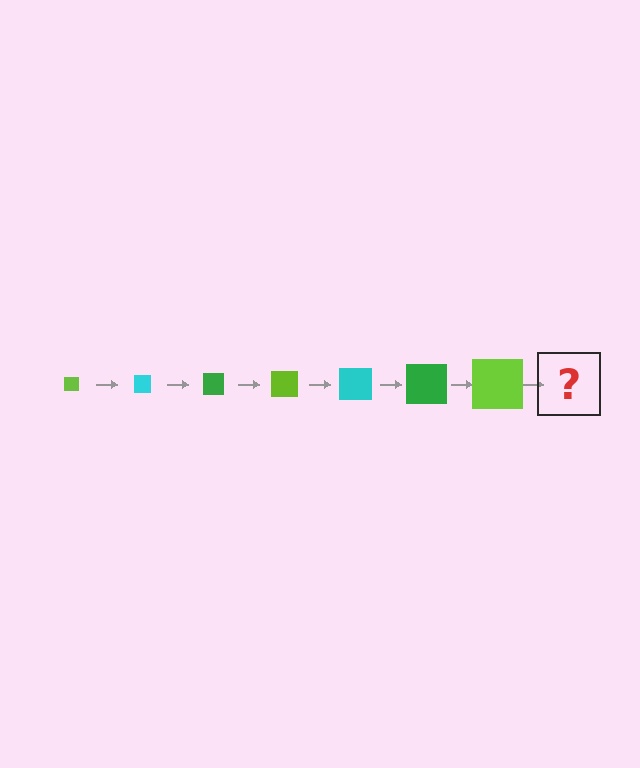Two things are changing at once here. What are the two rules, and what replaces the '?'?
The two rules are that the square grows larger each step and the color cycles through lime, cyan, and green. The '?' should be a cyan square, larger than the previous one.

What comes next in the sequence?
The next element should be a cyan square, larger than the previous one.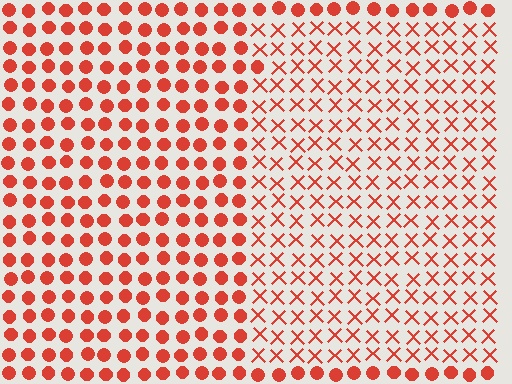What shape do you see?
I see a rectangle.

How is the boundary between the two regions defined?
The boundary is defined by a change in element shape: X marks inside vs. circles outside. All elements share the same color and spacing.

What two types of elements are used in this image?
The image uses X marks inside the rectangle region and circles outside it.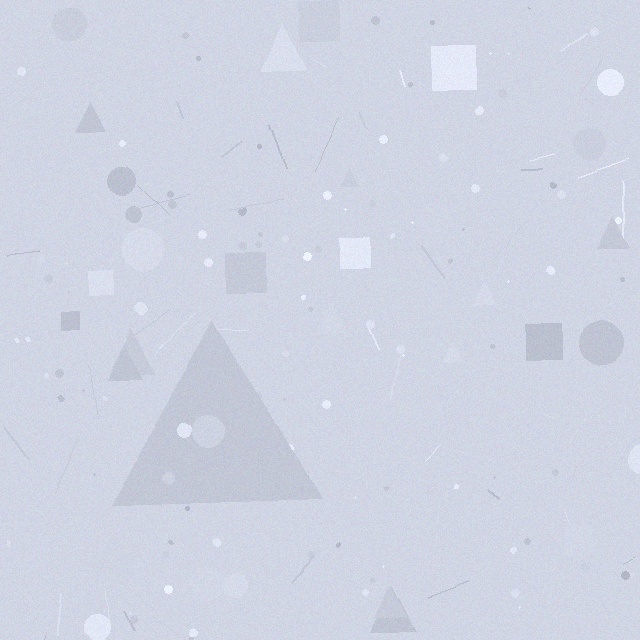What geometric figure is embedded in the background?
A triangle is embedded in the background.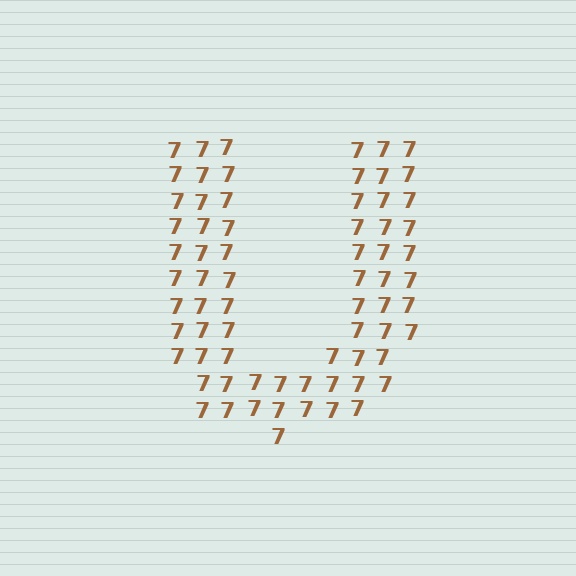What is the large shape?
The large shape is the letter U.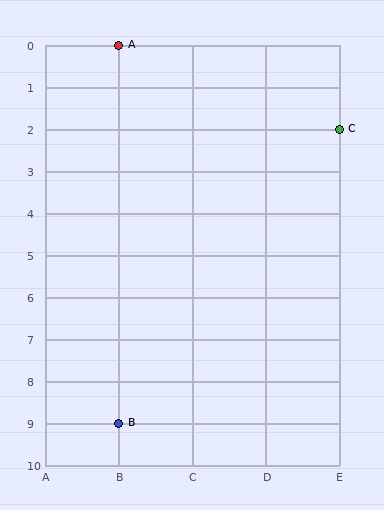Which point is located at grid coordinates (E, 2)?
Point C is at (E, 2).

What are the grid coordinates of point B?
Point B is at grid coordinates (B, 9).